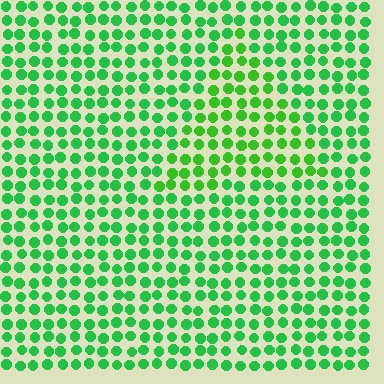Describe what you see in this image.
The image is filled with small green elements in a uniform arrangement. A triangle-shaped region is visible where the elements are tinted to a slightly different hue, forming a subtle color boundary.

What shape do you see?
I see a triangle.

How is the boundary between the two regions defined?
The boundary is defined purely by a slight shift in hue (about 20 degrees). Spacing, size, and orientation are identical on both sides.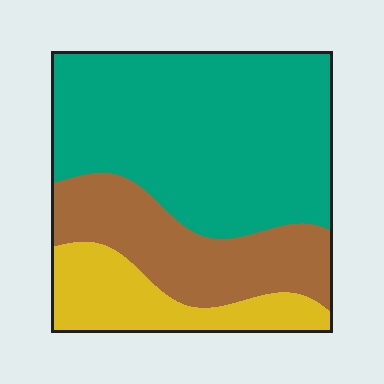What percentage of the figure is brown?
Brown covers around 25% of the figure.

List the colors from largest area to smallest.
From largest to smallest: teal, brown, yellow.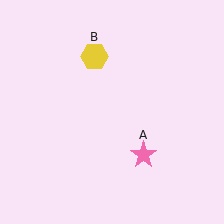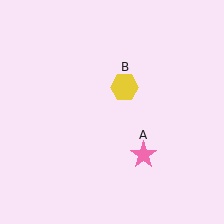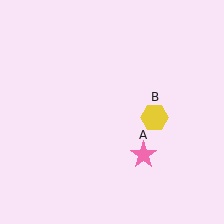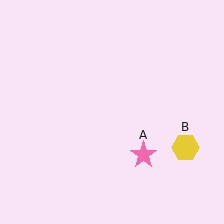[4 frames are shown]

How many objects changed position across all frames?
1 object changed position: yellow hexagon (object B).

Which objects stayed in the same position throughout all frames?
Pink star (object A) remained stationary.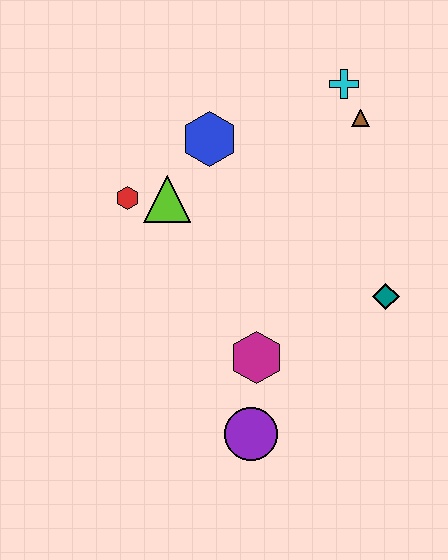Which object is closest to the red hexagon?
The lime triangle is closest to the red hexagon.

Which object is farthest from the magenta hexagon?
The cyan cross is farthest from the magenta hexagon.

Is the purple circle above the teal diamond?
No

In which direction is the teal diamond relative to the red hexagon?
The teal diamond is to the right of the red hexagon.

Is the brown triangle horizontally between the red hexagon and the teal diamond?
Yes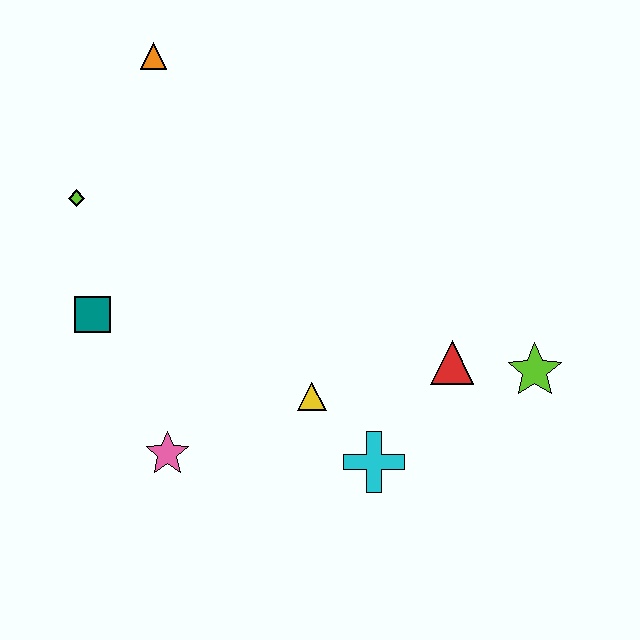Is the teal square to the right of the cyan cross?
No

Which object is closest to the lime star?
The red triangle is closest to the lime star.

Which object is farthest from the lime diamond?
The lime star is farthest from the lime diamond.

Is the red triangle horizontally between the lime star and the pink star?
Yes